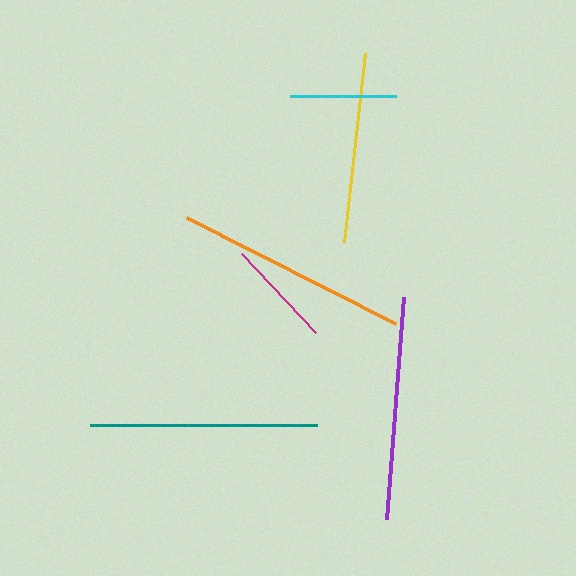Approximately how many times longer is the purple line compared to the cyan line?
The purple line is approximately 2.1 times the length of the cyan line.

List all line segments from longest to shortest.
From longest to shortest: orange, teal, purple, yellow, magenta, cyan.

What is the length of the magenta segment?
The magenta segment is approximately 108 pixels long.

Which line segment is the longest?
The orange line is the longest at approximately 234 pixels.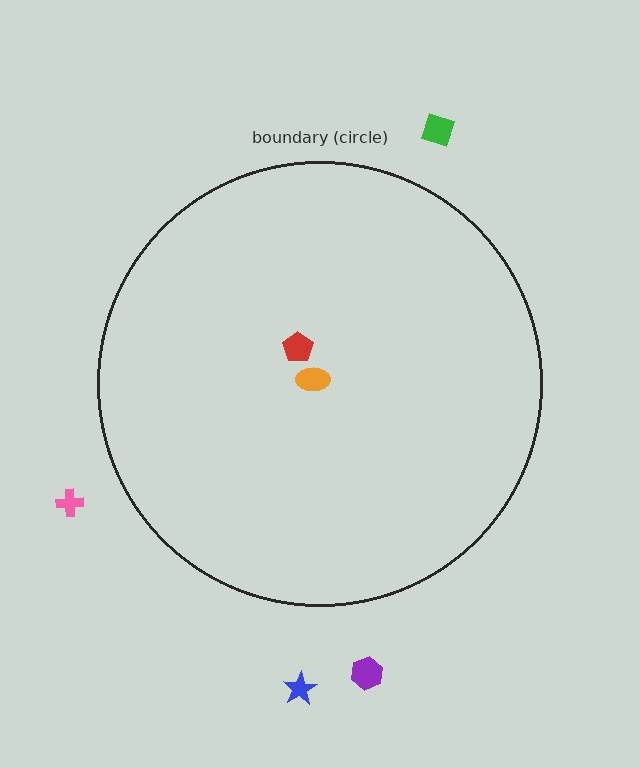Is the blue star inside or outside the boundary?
Outside.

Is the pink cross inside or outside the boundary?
Outside.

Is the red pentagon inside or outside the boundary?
Inside.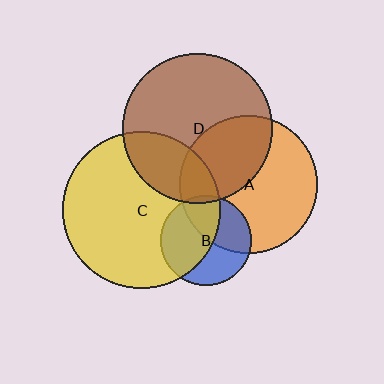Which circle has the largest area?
Circle C (yellow).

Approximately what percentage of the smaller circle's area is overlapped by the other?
Approximately 40%.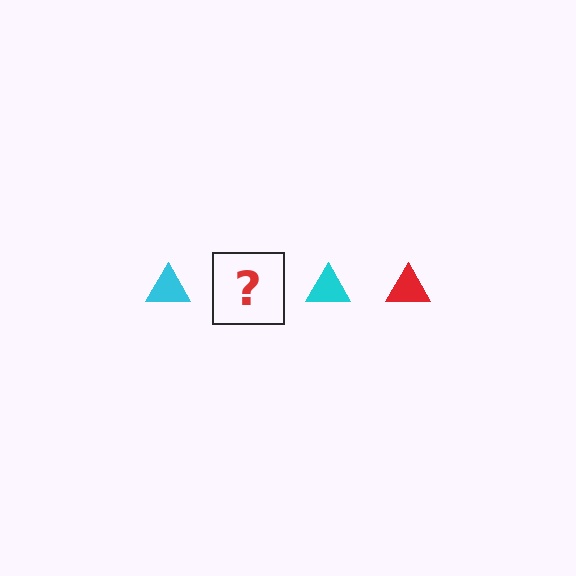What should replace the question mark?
The question mark should be replaced with a red triangle.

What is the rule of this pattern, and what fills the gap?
The rule is that the pattern cycles through cyan, red triangles. The gap should be filled with a red triangle.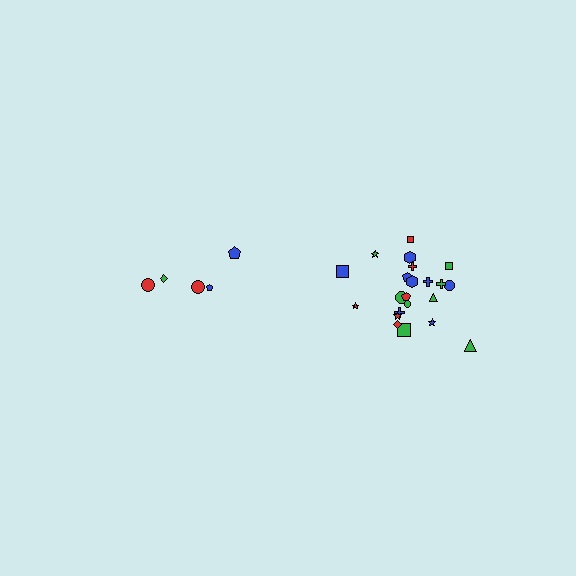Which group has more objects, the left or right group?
The right group.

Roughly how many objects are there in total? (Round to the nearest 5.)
Roughly 25 objects in total.